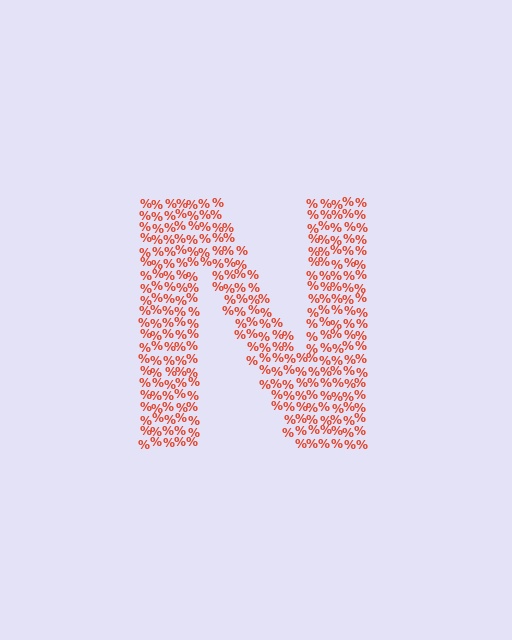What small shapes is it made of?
It is made of small percent signs.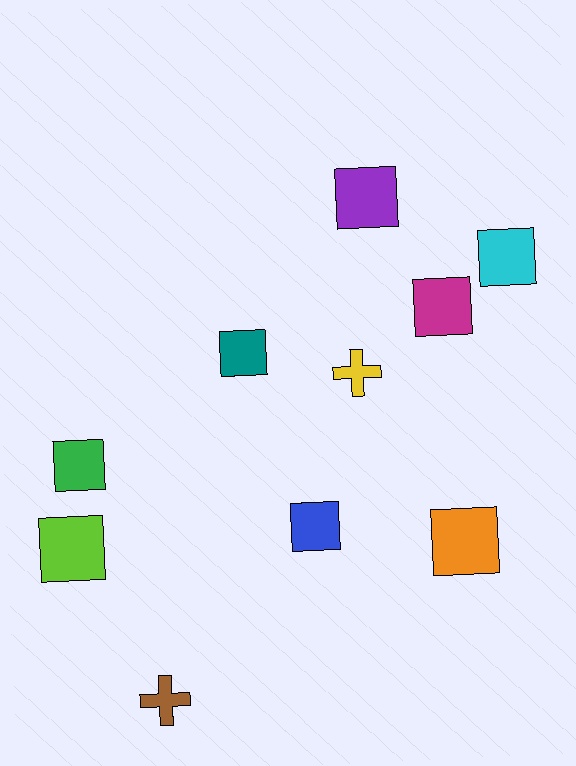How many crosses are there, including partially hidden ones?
There are 2 crosses.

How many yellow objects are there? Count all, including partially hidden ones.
There is 1 yellow object.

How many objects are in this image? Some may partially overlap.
There are 10 objects.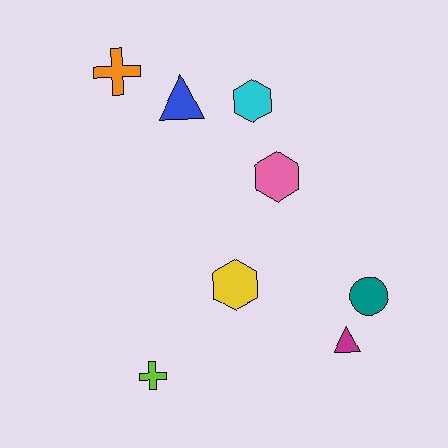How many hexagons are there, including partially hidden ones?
There are 3 hexagons.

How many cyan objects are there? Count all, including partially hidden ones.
There is 1 cyan object.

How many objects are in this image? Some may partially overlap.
There are 8 objects.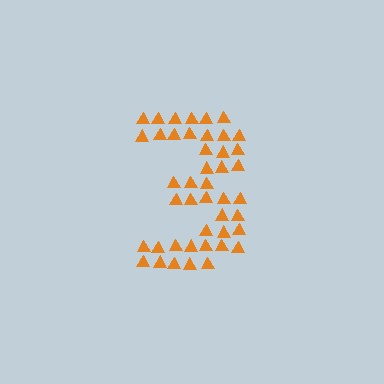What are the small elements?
The small elements are triangles.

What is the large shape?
The large shape is the digit 3.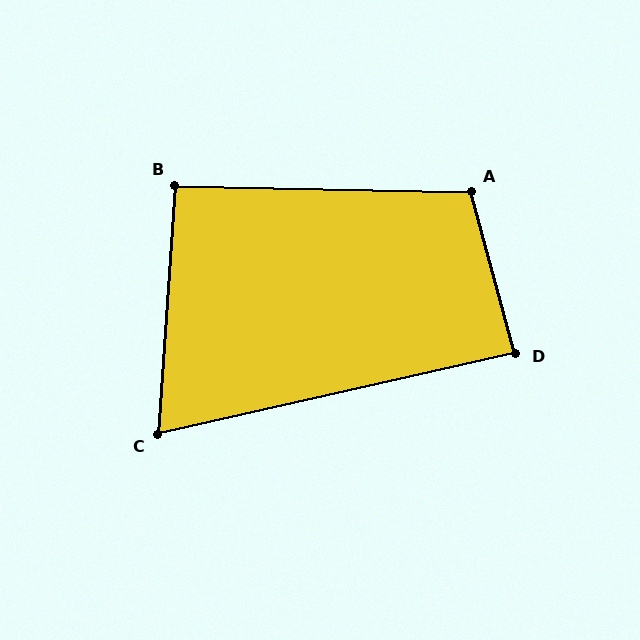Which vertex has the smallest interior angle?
C, at approximately 73 degrees.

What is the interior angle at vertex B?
Approximately 93 degrees (approximately right).